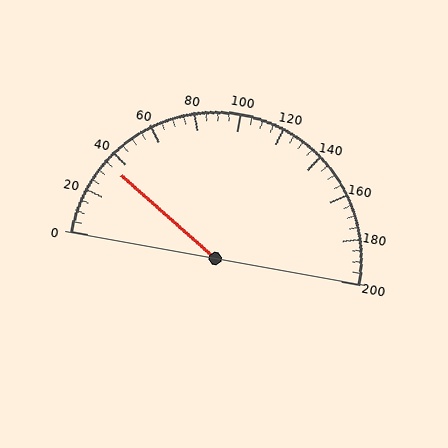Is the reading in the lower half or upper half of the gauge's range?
The reading is in the lower half of the range (0 to 200).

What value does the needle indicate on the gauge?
The needle indicates approximately 35.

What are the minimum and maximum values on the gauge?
The gauge ranges from 0 to 200.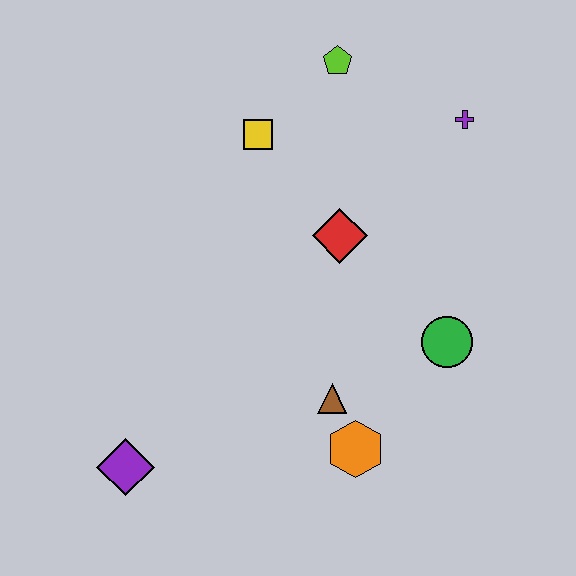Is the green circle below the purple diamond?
No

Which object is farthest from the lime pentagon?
The purple diamond is farthest from the lime pentagon.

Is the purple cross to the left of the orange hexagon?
No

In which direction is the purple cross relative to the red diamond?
The purple cross is to the right of the red diamond.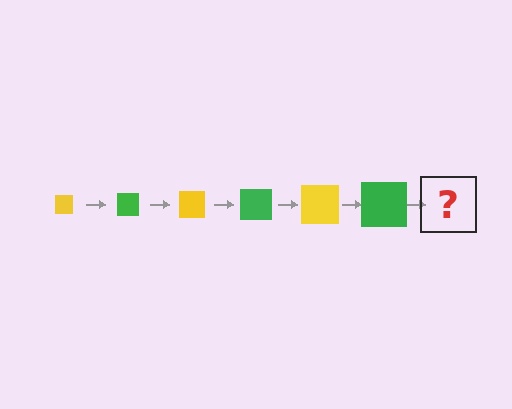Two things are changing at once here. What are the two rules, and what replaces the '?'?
The two rules are that the square grows larger each step and the color cycles through yellow and green. The '?' should be a yellow square, larger than the previous one.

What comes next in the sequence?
The next element should be a yellow square, larger than the previous one.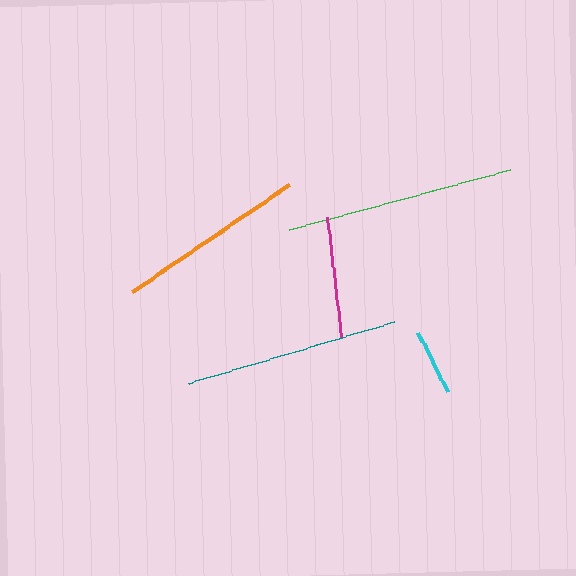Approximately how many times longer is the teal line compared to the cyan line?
The teal line is approximately 3.2 times the length of the cyan line.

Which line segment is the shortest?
The cyan line is the shortest at approximately 66 pixels.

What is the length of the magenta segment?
The magenta segment is approximately 122 pixels long.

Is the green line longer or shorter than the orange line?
The green line is longer than the orange line.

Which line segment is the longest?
The green line is the longest at approximately 228 pixels.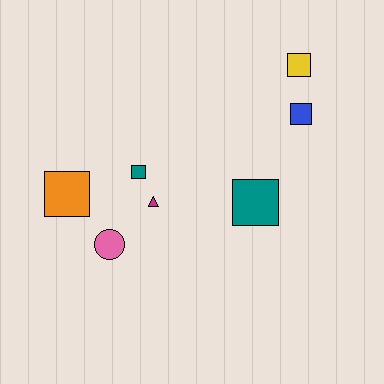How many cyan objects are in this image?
There are no cyan objects.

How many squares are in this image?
There are 5 squares.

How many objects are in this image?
There are 7 objects.